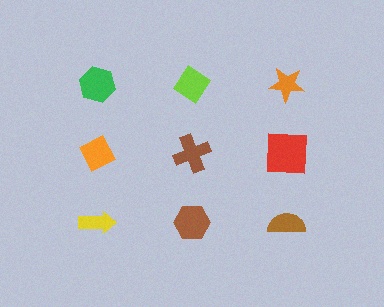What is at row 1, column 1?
A green hexagon.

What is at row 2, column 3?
A red square.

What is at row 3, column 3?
A brown semicircle.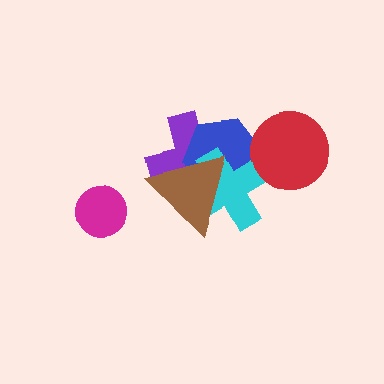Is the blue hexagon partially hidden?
Yes, it is partially covered by another shape.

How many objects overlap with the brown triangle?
3 objects overlap with the brown triangle.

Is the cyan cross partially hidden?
Yes, it is partially covered by another shape.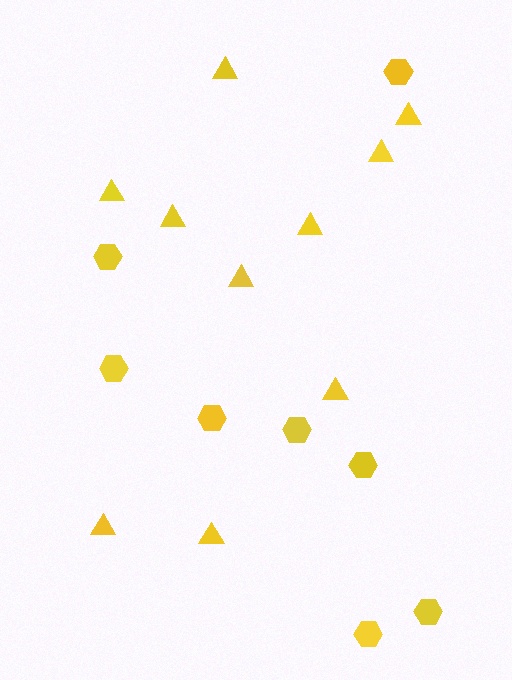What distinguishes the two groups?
There are 2 groups: one group of hexagons (8) and one group of triangles (10).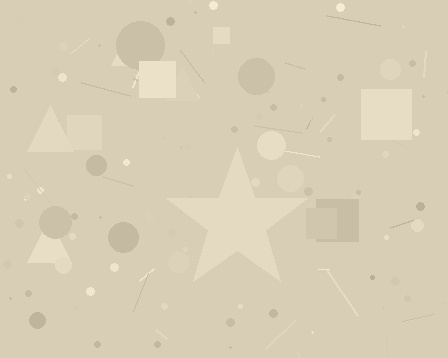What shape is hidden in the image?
A star is hidden in the image.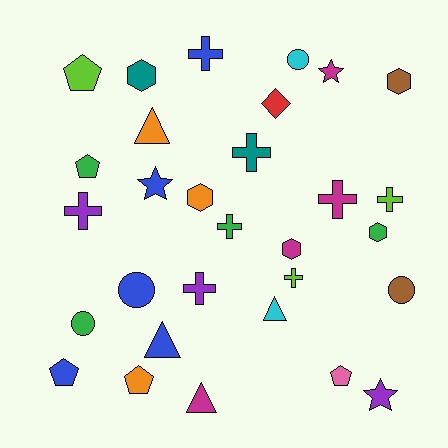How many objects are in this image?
There are 30 objects.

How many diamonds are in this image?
There is 1 diamond.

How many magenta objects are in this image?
There are 4 magenta objects.